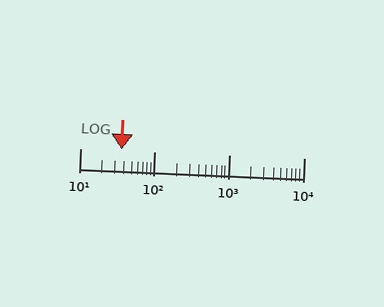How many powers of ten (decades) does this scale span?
The scale spans 3 decades, from 10 to 10000.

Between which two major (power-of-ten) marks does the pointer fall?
The pointer is between 10 and 100.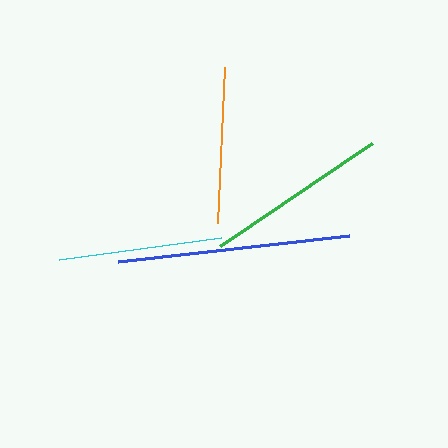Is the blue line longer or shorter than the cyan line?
The blue line is longer than the cyan line.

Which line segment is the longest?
The blue line is the longest at approximately 233 pixels.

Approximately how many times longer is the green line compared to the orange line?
The green line is approximately 1.2 times the length of the orange line.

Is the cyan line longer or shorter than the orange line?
The cyan line is longer than the orange line.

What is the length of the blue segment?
The blue segment is approximately 233 pixels long.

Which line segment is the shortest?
The orange line is the shortest at approximately 156 pixels.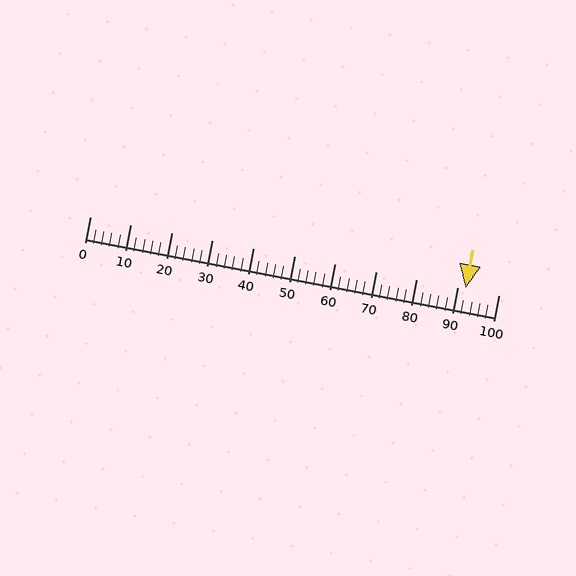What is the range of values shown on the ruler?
The ruler shows values from 0 to 100.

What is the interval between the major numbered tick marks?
The major tick marks are spaced 10 units apart.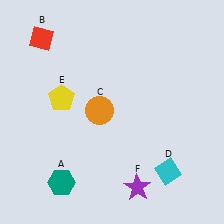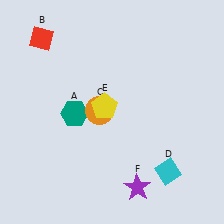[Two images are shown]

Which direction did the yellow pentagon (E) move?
The yellow pentagon (E) moved right.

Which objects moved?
The objects that moved are: the teal hexagon (A), the yellow pentagon (E).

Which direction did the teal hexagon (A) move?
The teal hexagon (A) moved up.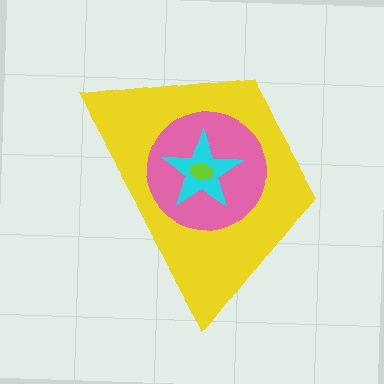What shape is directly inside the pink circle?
The cyan star.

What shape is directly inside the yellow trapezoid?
The pink circle.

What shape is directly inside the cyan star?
The lime ellipse.